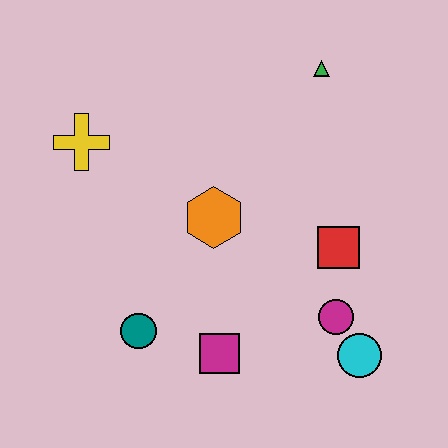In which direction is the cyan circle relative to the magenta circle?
The cyan circle is below the magenta circle.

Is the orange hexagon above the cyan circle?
Yes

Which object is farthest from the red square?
The yellow cross is farthest from the red square.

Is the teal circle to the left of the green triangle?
Yes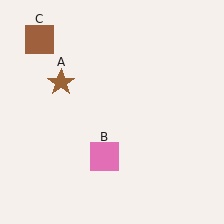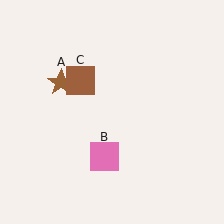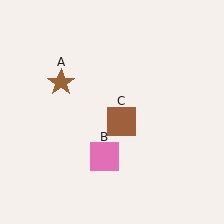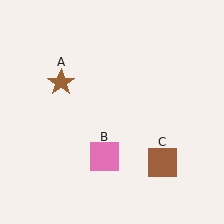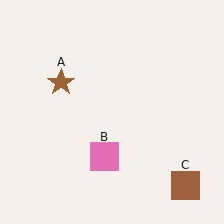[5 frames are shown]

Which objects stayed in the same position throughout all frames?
Brown star (object A) and pink square (object B) remained stationary.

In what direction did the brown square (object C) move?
The brown square (object C) moved down and to the right.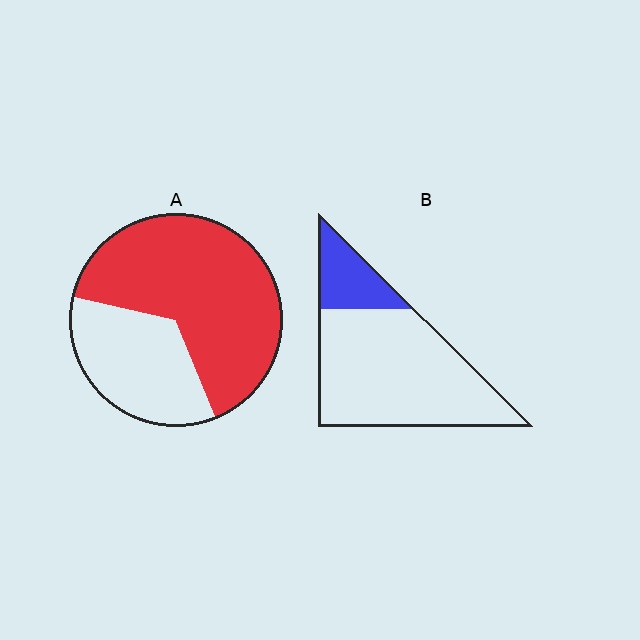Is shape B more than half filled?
No.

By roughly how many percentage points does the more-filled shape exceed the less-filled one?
By roughly 45 percentage points (A over B).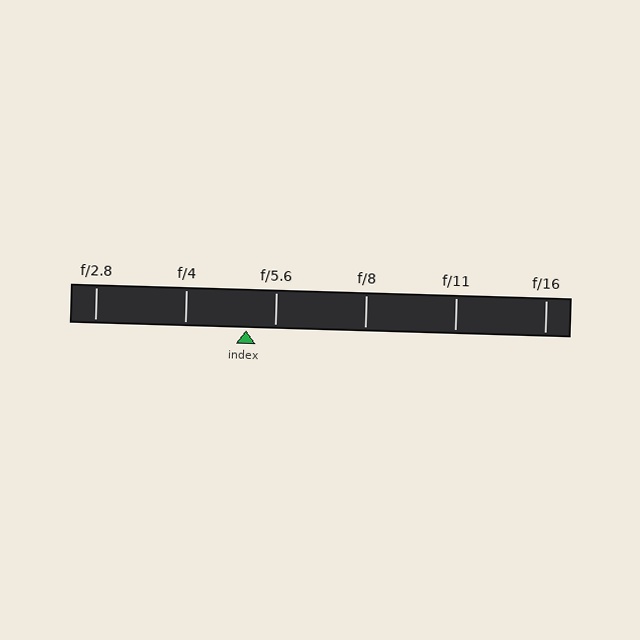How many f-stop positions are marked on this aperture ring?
There are 6 f-stop positions marked.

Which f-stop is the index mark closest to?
The index mark is closest to f/5.6.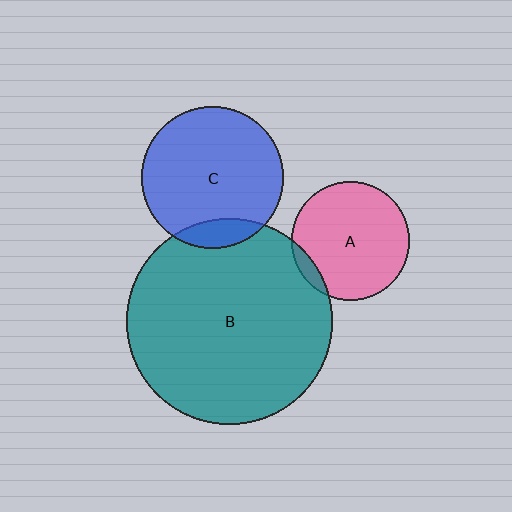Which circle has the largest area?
Circle B (teal).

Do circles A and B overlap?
Yes.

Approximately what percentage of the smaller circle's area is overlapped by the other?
Approximately 10%.